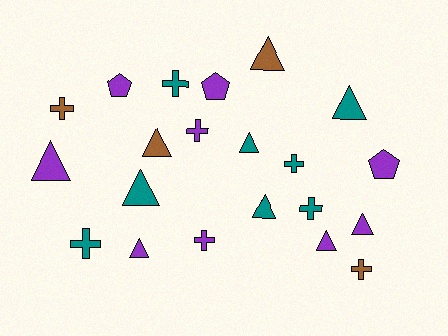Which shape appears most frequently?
Triangle, with 10 objects.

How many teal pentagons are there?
There are no teal pentagons.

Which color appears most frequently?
Purple, with 9 objects.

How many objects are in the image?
There are 21 objects.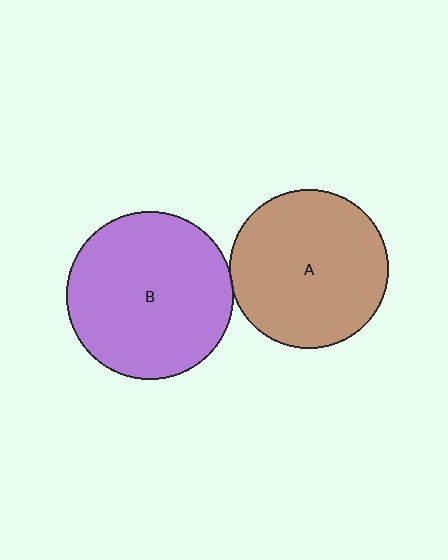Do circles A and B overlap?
Yes.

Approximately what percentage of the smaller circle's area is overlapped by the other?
Approximately 5%.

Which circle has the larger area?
Circle B (purple).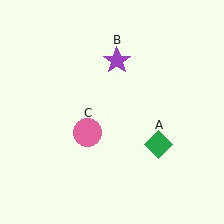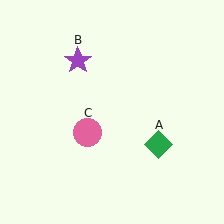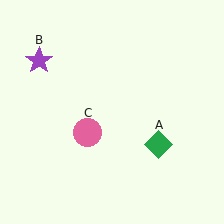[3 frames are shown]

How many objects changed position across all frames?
1 object changed position: purple star (object B).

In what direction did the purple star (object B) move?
The purple star (object B) moved left.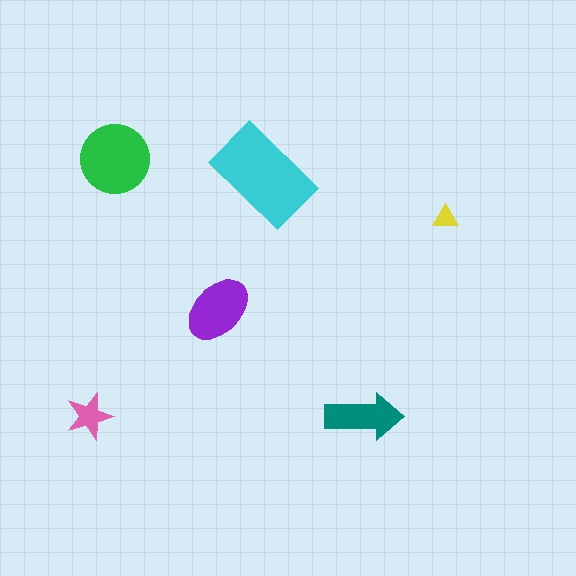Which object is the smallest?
The yellow triangle.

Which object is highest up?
The green circle is topmost.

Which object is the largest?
The cyan rectangle.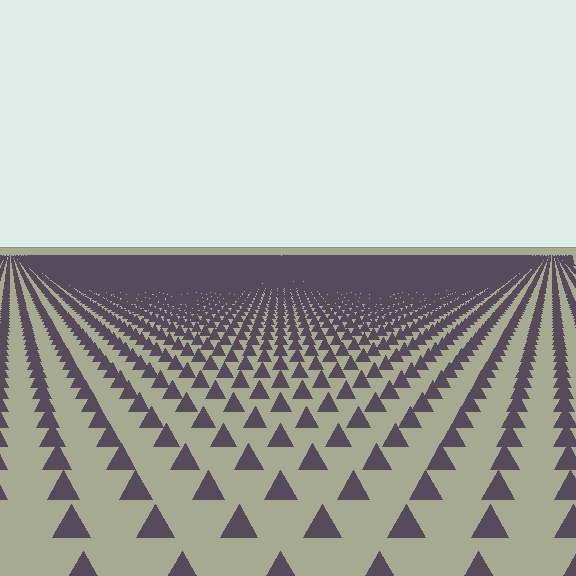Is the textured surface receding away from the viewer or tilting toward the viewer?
The surface is receding away from the viewer. Texture elements get smaller and denser toward the top.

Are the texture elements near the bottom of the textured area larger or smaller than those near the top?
Larger. Near the bottom, elements are closer to the viewer and appear at a bigger on-screen size.